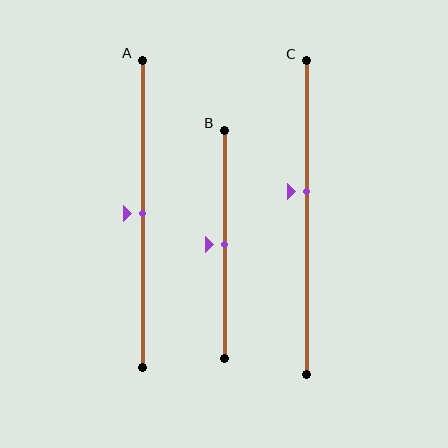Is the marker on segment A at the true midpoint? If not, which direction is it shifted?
Yes, the marker on segment A is at the true midpoint.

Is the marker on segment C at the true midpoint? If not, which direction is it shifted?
No, the marker on segment C is shifted upward by about 8% of the segment length.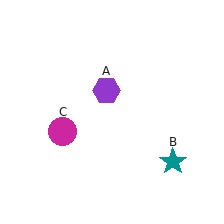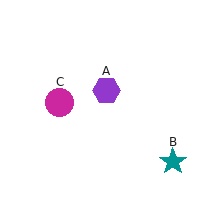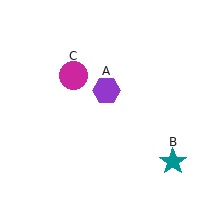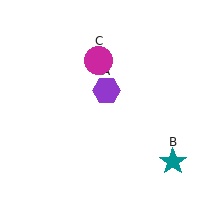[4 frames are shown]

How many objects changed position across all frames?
1 object changed position: magenta circle (object C).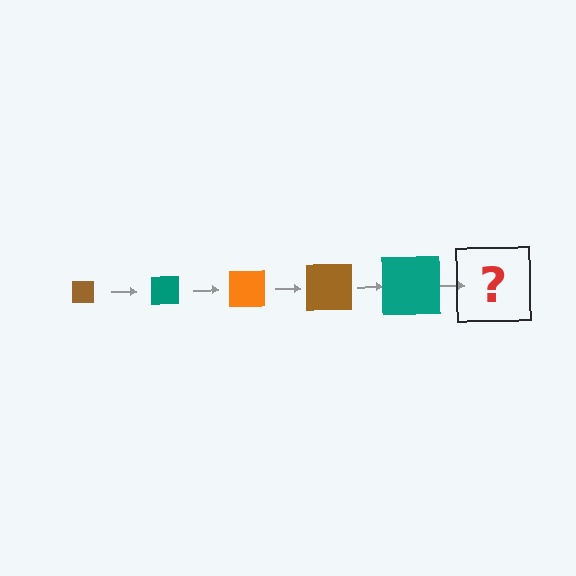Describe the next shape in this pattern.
It should be an orange square, larger than the previous one.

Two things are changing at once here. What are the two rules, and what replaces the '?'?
The two rules are that the square grows larger each step and the color cycles through brown, teal, and orange. The '?' should be an orange square, larger than the previous one.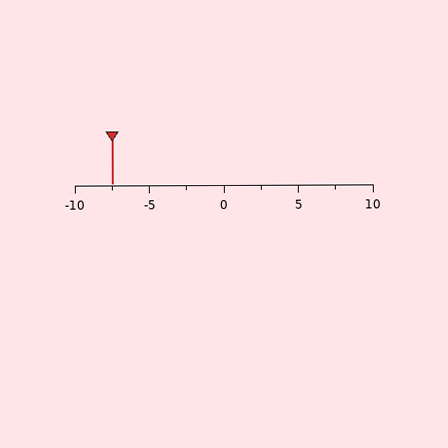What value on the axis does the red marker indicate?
The marker indicates approximately -7.5.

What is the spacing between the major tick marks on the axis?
The major ticks are spaced 5 apart.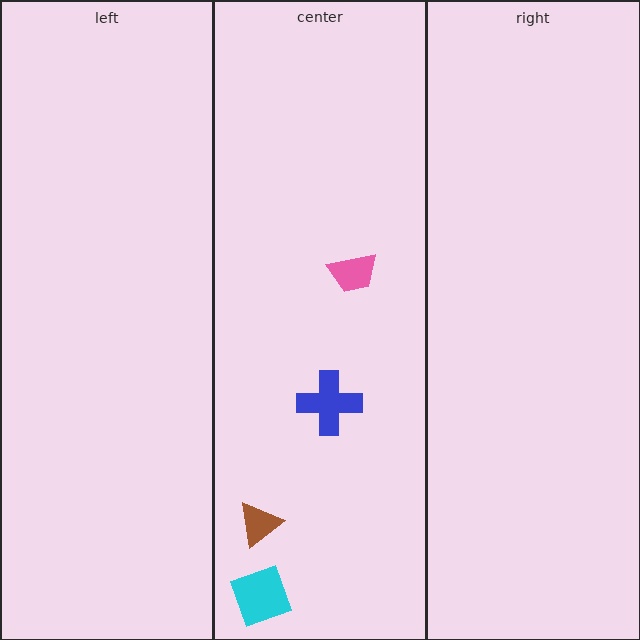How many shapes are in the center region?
4.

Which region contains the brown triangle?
The center region.